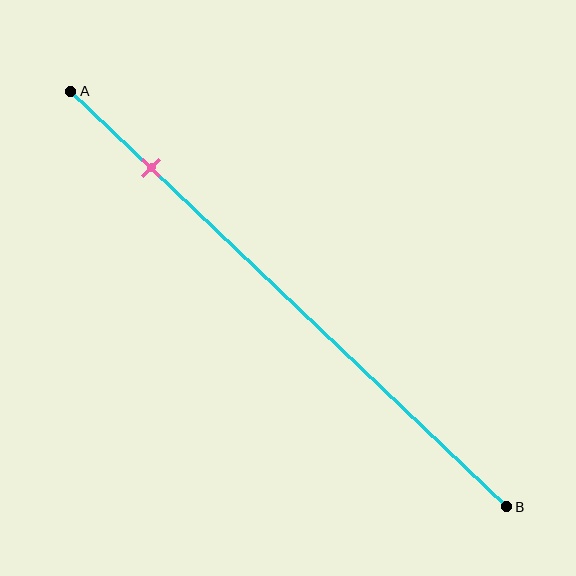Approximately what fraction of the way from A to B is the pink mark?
The pink mark is approximately 20% of the way from A to B.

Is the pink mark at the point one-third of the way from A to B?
No, the mark is at about 20% from A, not at the 33% one-third point.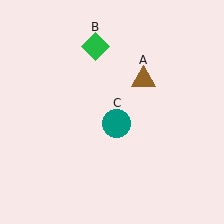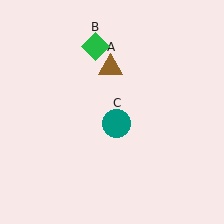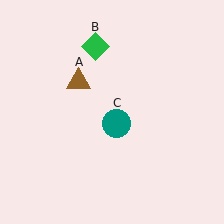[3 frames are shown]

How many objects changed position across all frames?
1 object changed position: brown triangle (object A).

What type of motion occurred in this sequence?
The brown triangle (object A) rotated counterclockwise around the center of the scene.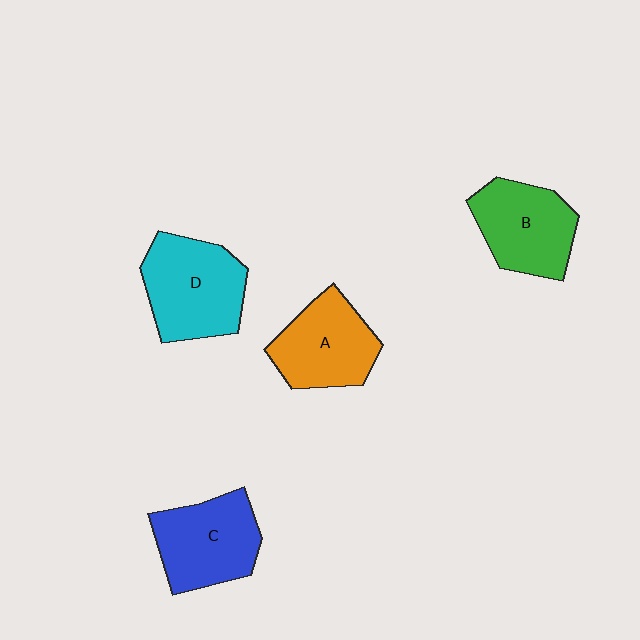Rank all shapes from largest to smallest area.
From largest to smallest: D (cyan), C (blue), B (green), A (orange).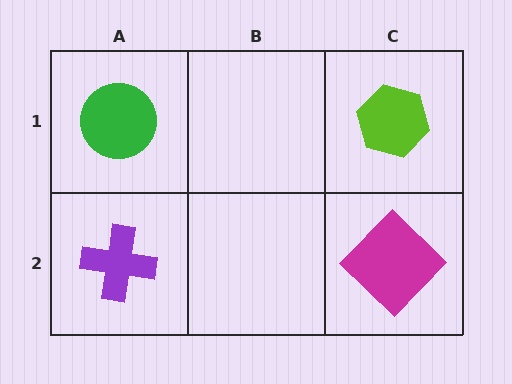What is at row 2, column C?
A magenta diamond.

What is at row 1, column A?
A green circle.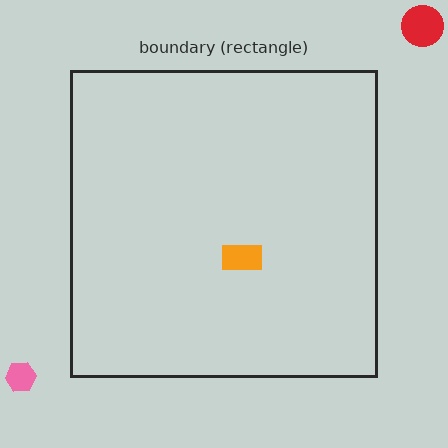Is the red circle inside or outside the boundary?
Outside.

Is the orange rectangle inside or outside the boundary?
Inside.